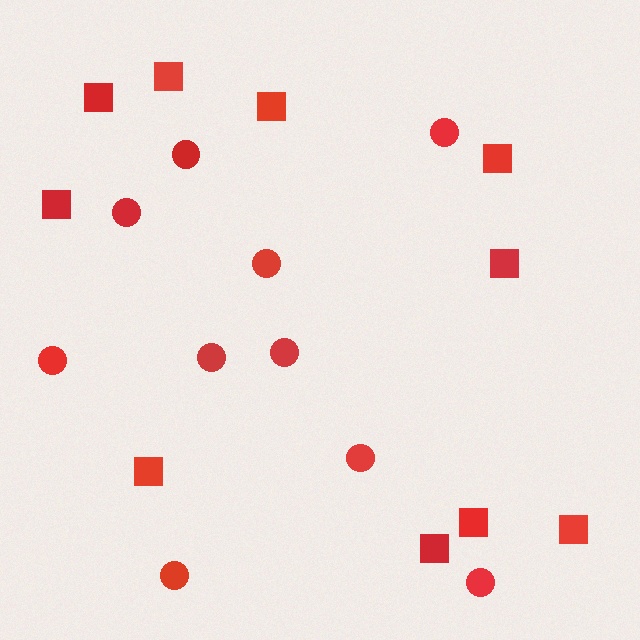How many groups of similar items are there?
There are 2 groups: one group of squares (10) and one group of circles (10).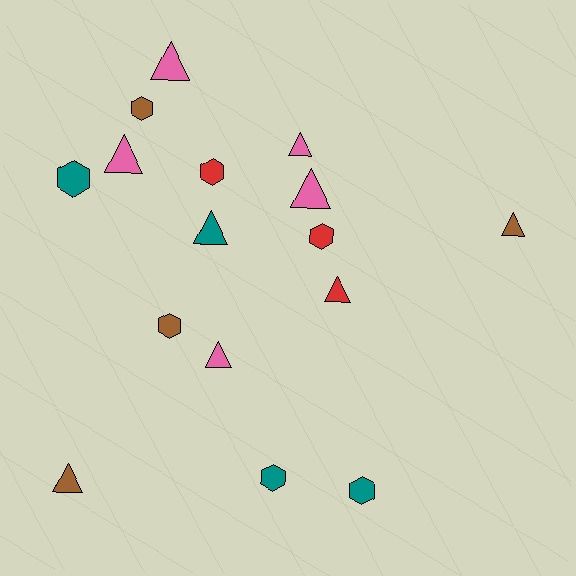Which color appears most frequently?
Pink, with 5 objects.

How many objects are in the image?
There are 16 objects.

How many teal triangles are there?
There is 1 teal triangle.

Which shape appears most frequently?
Triangle, with 9 objects.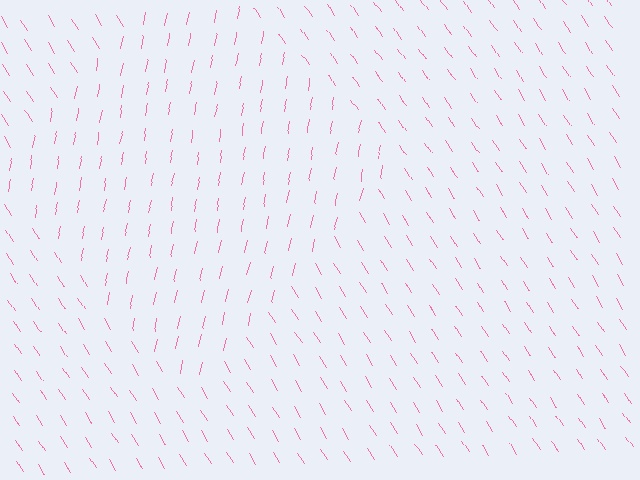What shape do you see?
I see a diamond.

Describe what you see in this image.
The image is filled with small pink line segments. A diamond region in the image has lines oriented differently from the surrounding lines, creating a visible texture boundary.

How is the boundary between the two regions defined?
The boundary is defined purely by a change in line orientation (approximately 45 degrees difference). All lines are the same color and thickness.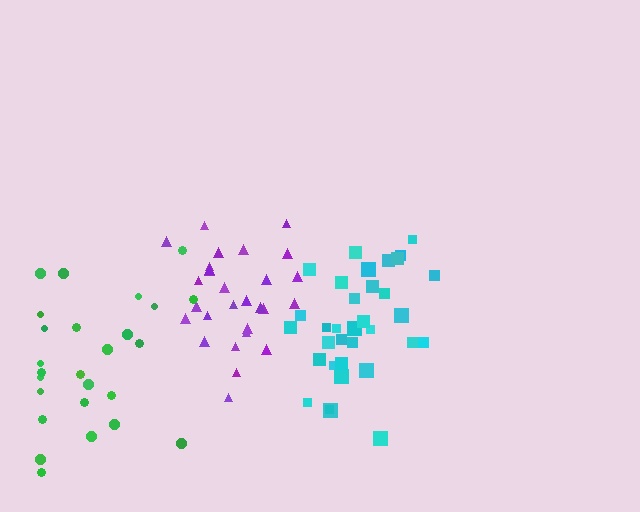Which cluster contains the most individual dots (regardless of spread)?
Cyan (34).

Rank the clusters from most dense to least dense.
cyan, purple, green.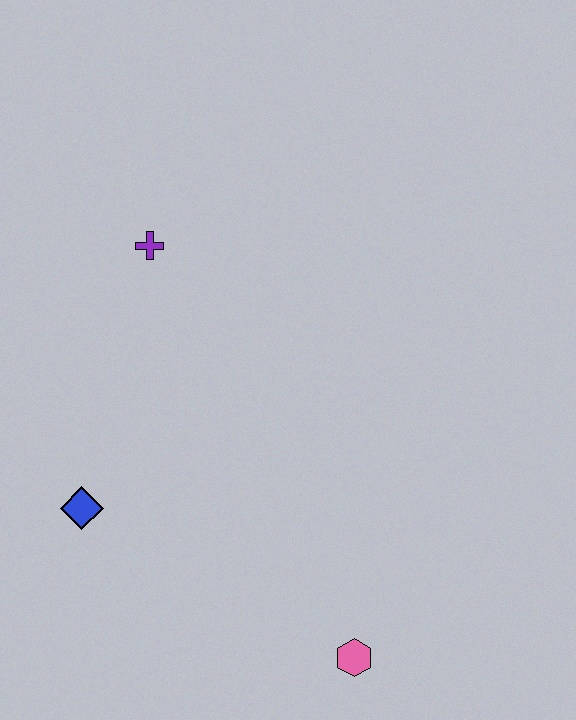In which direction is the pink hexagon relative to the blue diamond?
The pink hexagon is to the right of the blue diamond.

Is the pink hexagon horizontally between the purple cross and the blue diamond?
No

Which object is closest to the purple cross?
The blue diamond is closest to the purple cross.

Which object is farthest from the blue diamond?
The pink hexagon is farthest from the blue diamond.